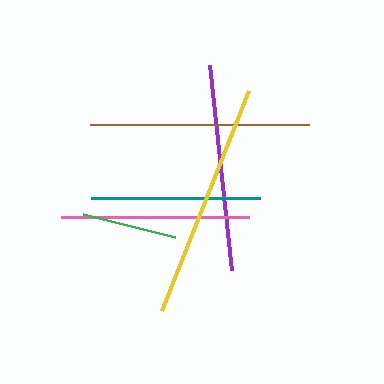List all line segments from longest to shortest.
From longest to shortest: yellow, brown, purple, pink, teal, green.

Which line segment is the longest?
The yellow line is the longest at approximately 237 pixels.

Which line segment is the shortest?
The green line is the shortest at approximately 95 pixels.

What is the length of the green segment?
The green segment is approximately 95 pixels long.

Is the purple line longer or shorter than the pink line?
The purple line is longer than the pink line.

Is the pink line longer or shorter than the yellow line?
The yellow line is longer than the pink line.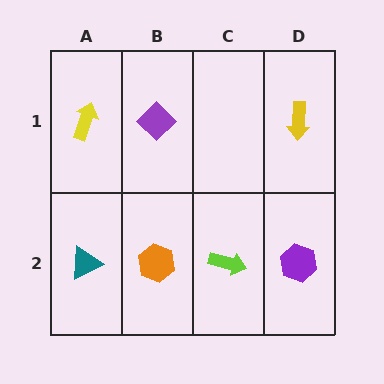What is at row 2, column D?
A purple hexagon.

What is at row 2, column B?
An orange hexagon.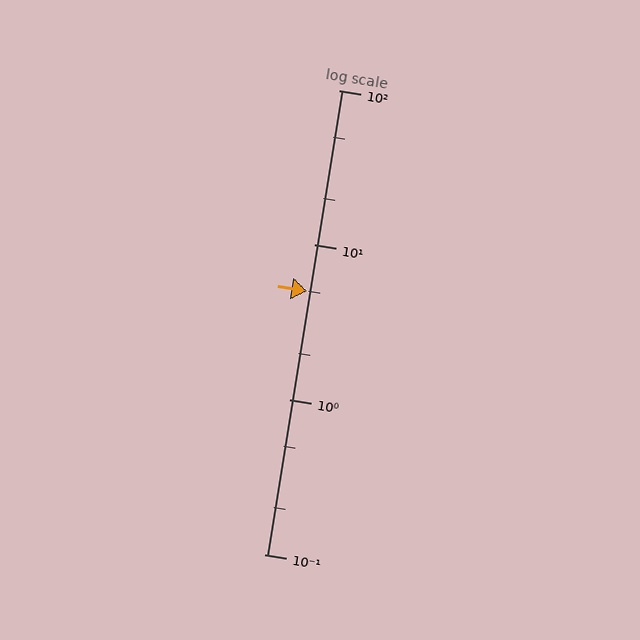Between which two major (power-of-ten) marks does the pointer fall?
The pointer is between 1 and 10.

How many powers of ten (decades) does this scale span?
The scale spans 3 decades, from 0.1 to 100.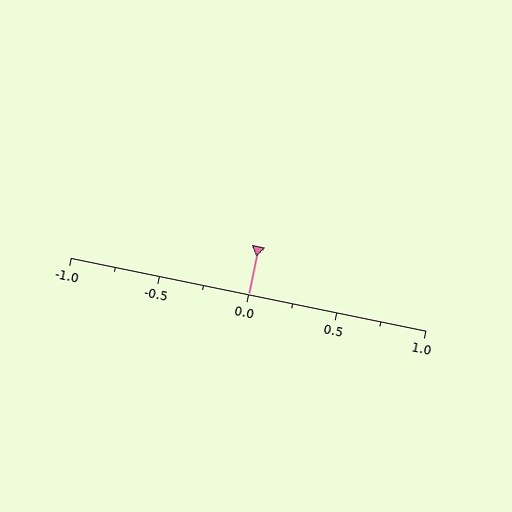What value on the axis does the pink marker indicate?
The marker indicates approximately 0.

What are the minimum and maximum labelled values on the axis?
The axis runs from -1.0 to 1.0.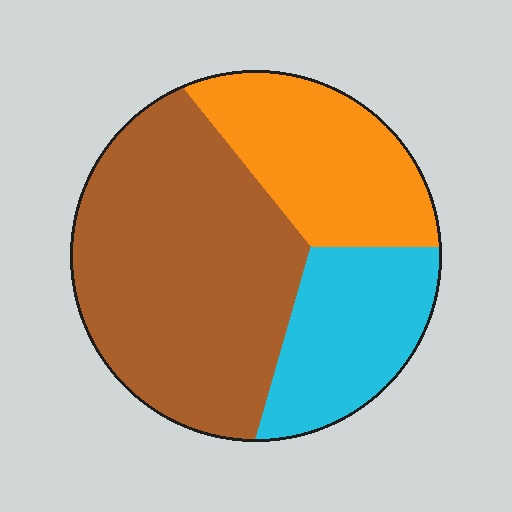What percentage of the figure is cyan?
Cyan takes up less than a quarter of the figure.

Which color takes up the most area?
Brown, at roughly 55%.